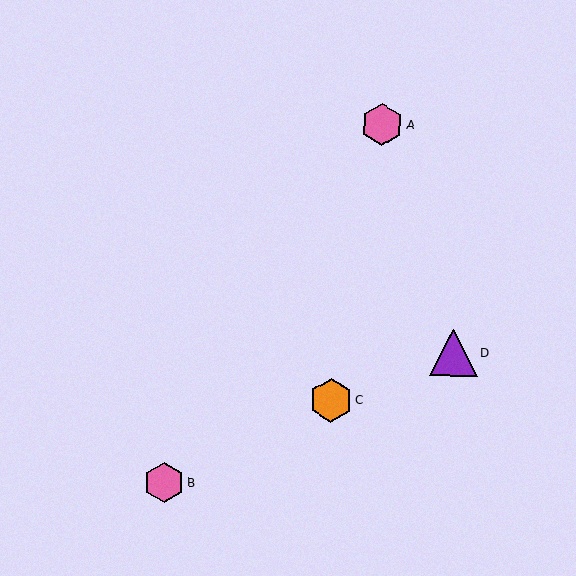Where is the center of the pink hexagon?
The center of the pink hexagon is at (164, 482).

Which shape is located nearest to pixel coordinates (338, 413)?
The orange hexagon (labeled C) at (331, 400) is nearest to that location.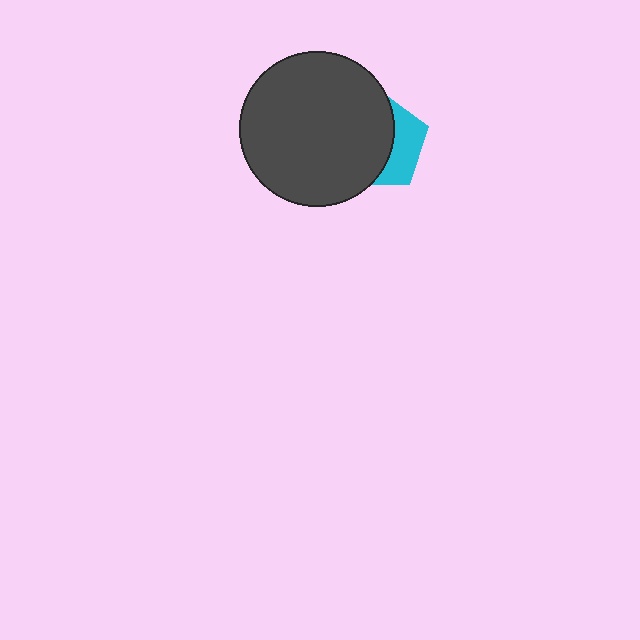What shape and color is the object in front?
The object in front is a dark gray circle.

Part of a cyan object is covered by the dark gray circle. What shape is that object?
It is a pentagon.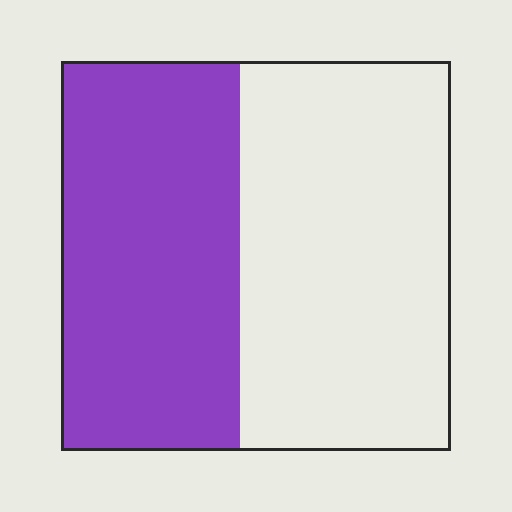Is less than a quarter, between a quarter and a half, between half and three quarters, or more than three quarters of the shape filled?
Between a quarter and a half.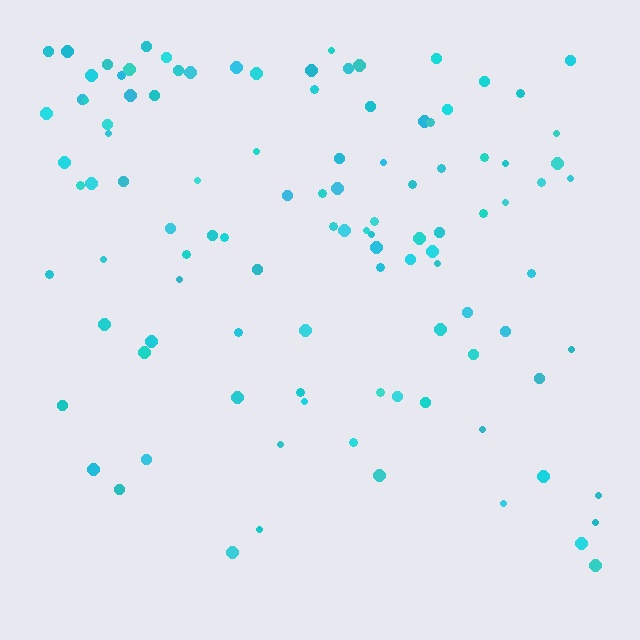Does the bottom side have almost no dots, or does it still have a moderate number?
Still a moderate number, just noticeably fewer than the top.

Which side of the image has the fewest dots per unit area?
The bottom.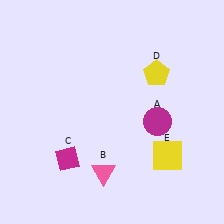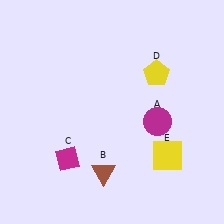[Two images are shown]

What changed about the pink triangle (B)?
In Image 1, B is pink. In Image 2, it changed to brown.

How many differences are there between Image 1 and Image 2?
There is 1 difference between the two images.